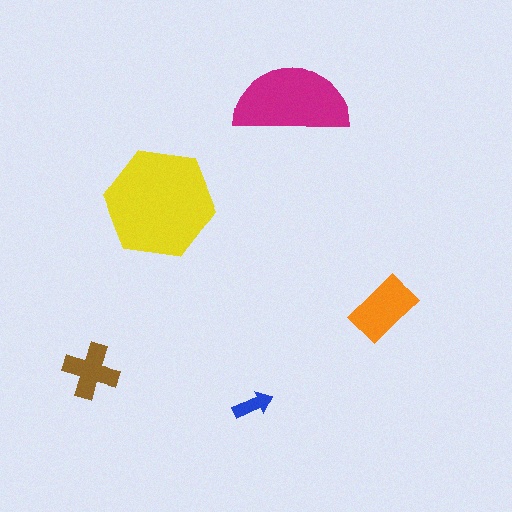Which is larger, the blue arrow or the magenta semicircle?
The magenta semicircle.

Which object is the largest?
The yellow hexagon.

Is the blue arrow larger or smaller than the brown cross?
Smaller.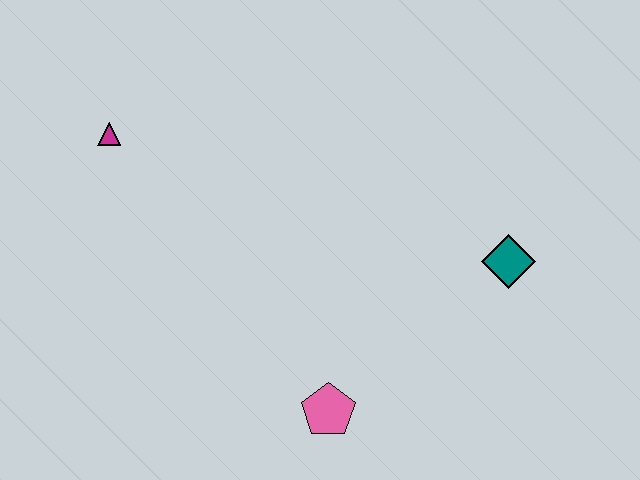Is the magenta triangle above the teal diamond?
Yes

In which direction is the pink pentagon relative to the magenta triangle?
The pink pentagon is below the magenta triangle.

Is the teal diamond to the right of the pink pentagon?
Yes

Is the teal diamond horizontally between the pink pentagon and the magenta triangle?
No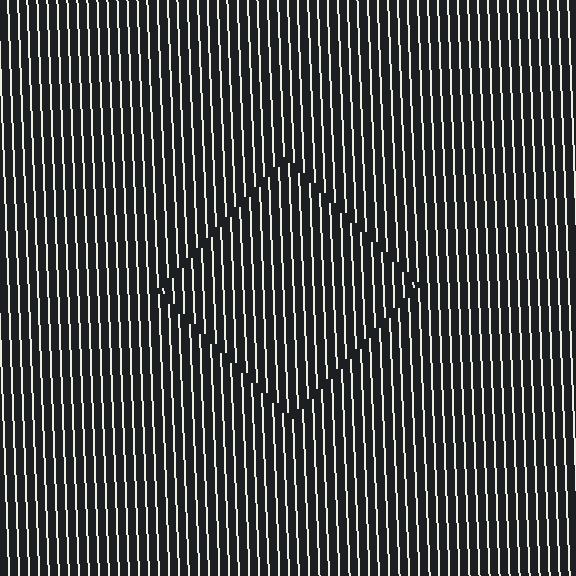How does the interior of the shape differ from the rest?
The interior of the shape contains the same grating, shifted by half a period — the contour is defined by the phase discontinuity where line-ends from the inner and outer gratings abut.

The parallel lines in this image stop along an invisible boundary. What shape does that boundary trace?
An illusory square. The interior of the shape contains the same grating, shifted by half a period — the contour is defined by the phase discontinuity where line-ends from the inner and outer gratings abut.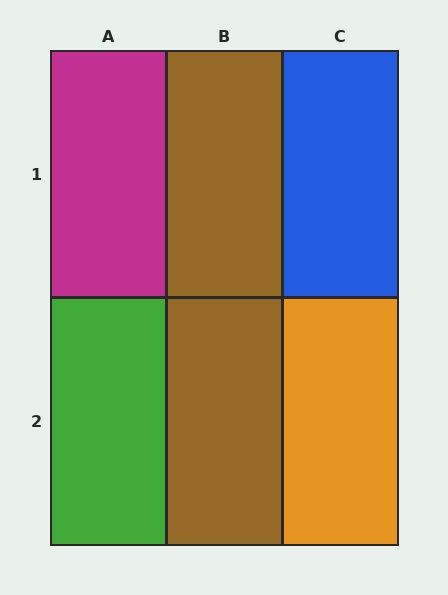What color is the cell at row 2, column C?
Orange.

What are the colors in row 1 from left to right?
Magenta, brown, blue.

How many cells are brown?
2 cells are brown.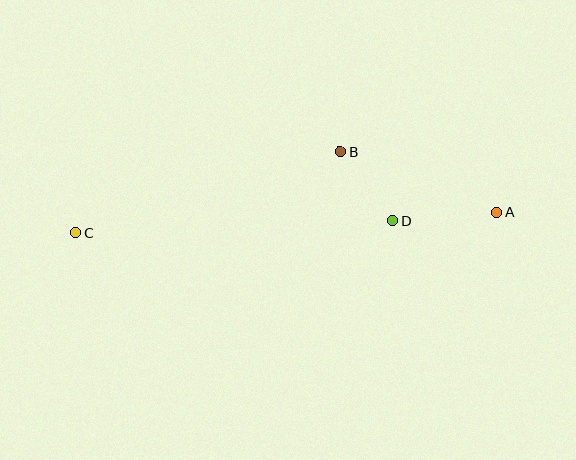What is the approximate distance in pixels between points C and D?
The distance between C and D is approximately 317 pixels.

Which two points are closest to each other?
Points B and D are closest to each other.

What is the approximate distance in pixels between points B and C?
The distance between B and C is approximately 277 pixels.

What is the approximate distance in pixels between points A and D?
The distance between A and D is approximately 104 pixels.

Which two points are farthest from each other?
Points A and C are farthest from each other.